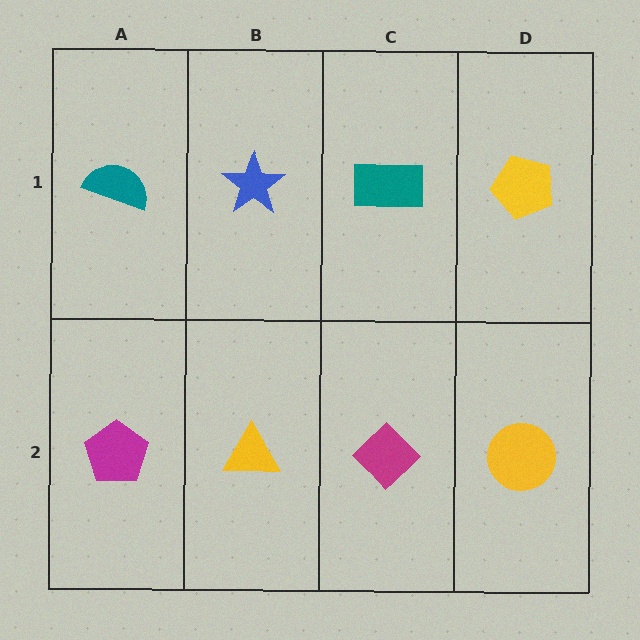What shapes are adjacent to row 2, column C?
A teal rectangle (row 1, column C), a yellow triangle (row 2, column B), a yellow circle (row 2, column D).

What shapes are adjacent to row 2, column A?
A teal semicircle (row 1, column A), a yellow triangle (row 2, column B).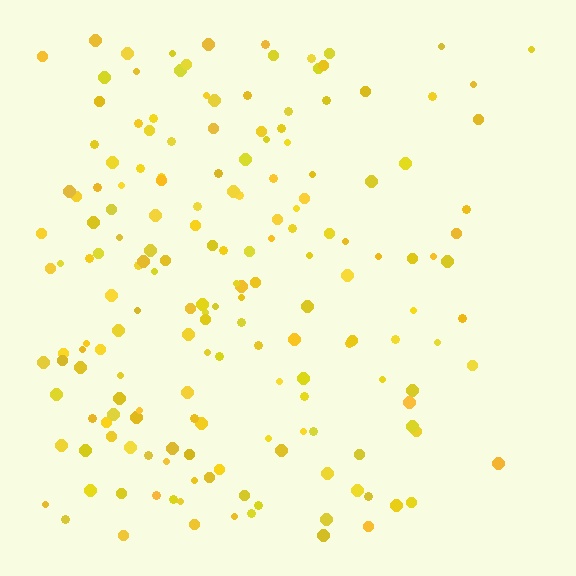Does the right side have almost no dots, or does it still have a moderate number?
Still a moderate number, just noticeably fewer than the left.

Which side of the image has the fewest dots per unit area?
The right.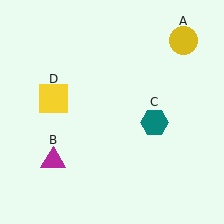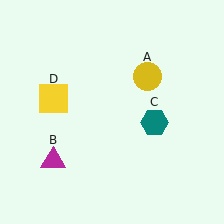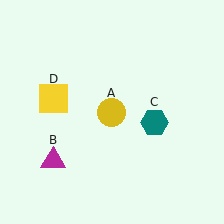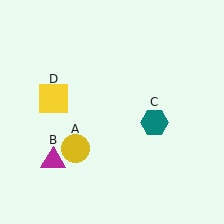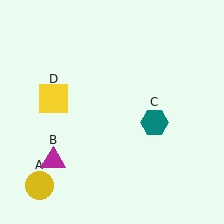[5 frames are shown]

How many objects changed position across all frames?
1 object changed position: yellow circle (object A).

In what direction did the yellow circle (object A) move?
The yellow circle (object A) moved down and to the left.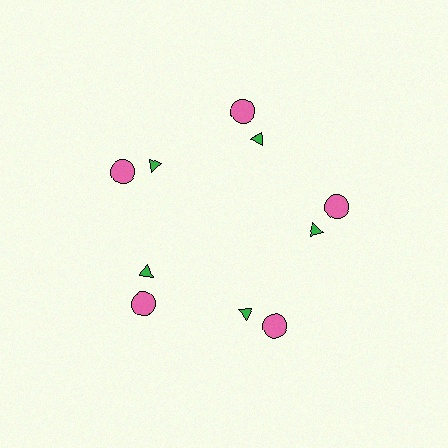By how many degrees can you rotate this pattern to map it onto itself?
The pattern maps onto itself every 72 degrees of rotation.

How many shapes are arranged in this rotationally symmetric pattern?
There are 10 shapes, arranged in 5 groups of 2.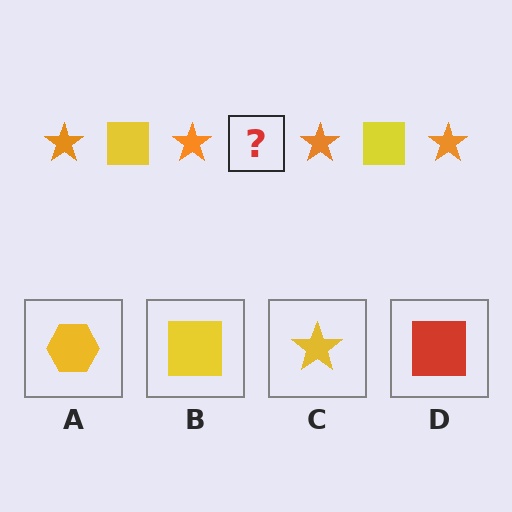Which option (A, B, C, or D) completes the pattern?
B.